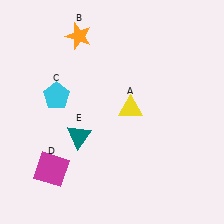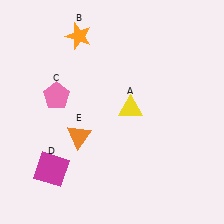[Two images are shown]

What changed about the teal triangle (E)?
In Image 1, E is teal. In Image 2, it changed to orange.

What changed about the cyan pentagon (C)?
In Image 1, C is cyan. In Image 2, it changed to pink.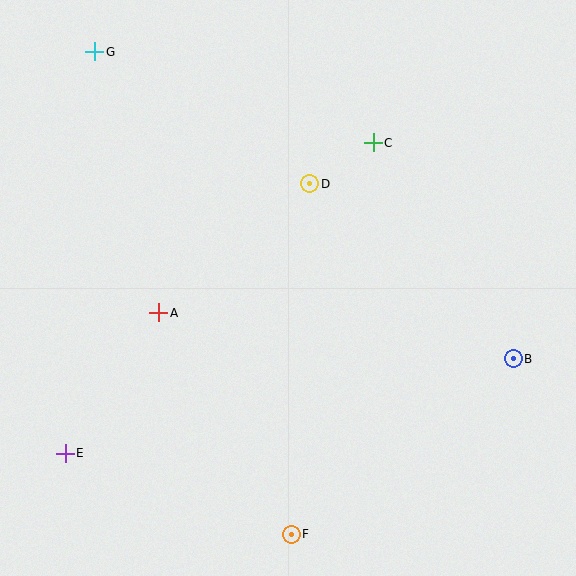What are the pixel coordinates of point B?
Point B is at (513, 359).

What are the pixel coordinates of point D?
Point D is at (310, 184).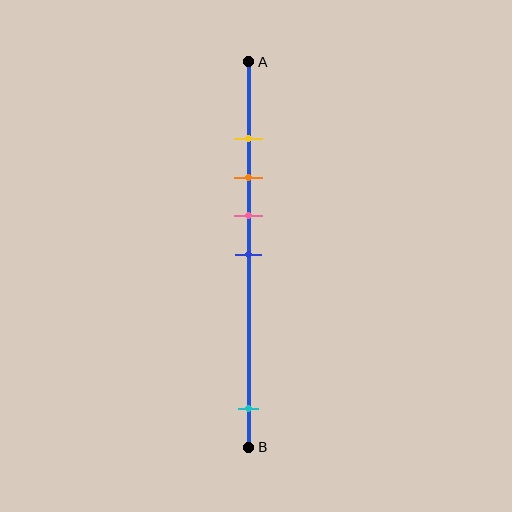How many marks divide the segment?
There are 5 marks dividing the segment.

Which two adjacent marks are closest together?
The yellow and orange marks are the closest adjacent pair.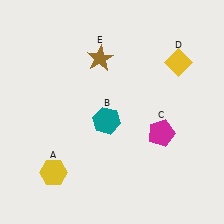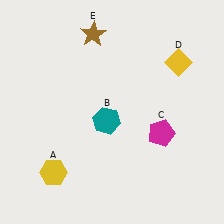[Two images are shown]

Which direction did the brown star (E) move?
The brown star (E) moved up.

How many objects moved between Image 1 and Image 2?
1 object moved between the two images.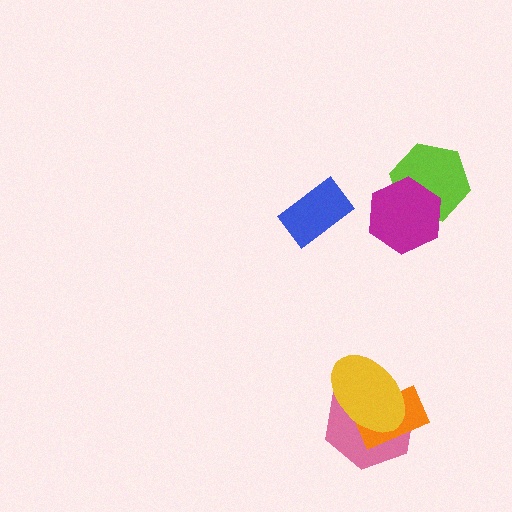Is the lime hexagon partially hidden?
Yes, it is partially covered by another shape.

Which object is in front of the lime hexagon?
The magenta hexagon is in front of the lime hexagon.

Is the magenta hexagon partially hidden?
No, no other shape covers it.